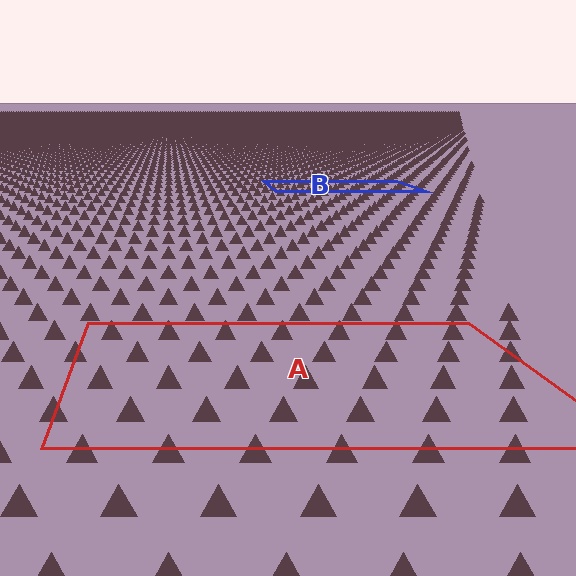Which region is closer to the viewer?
Region A is closer. The texture elements there are larger and more spread out.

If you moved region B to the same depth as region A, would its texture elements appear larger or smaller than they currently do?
They would appear larger. At a closer depth, the same texture elements are projected at a bigger on-screen size.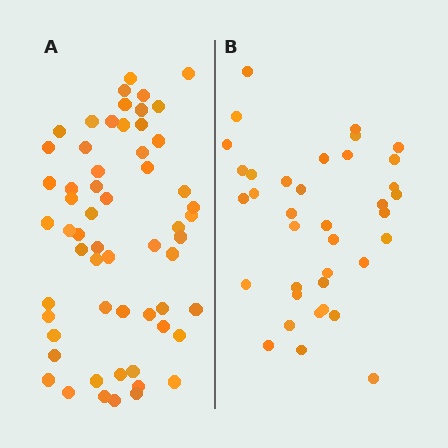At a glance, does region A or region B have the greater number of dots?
Region A (the left region) has more dots.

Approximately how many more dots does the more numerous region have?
Region A has approximately 20 more dots than region B.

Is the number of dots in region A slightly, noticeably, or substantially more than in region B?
Region A has substantially more. The ratio is roughly 1.6 to 1.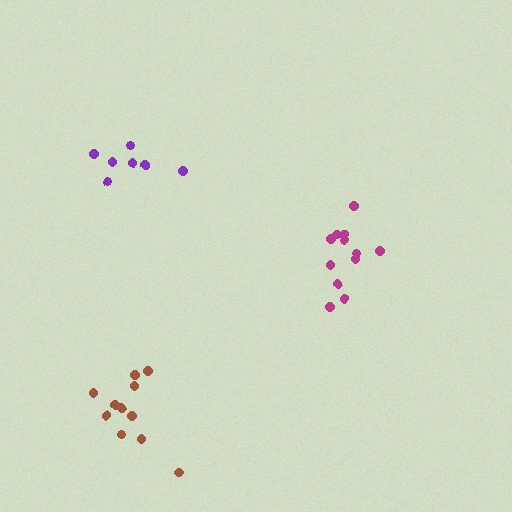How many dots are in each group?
Group 1: 12 dots, Group 2: 7 dots, Group 3: 11 dots (30 total).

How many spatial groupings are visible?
There are 3 spatial groupings.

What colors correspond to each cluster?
The clusters are colored: magenta, purple, brown.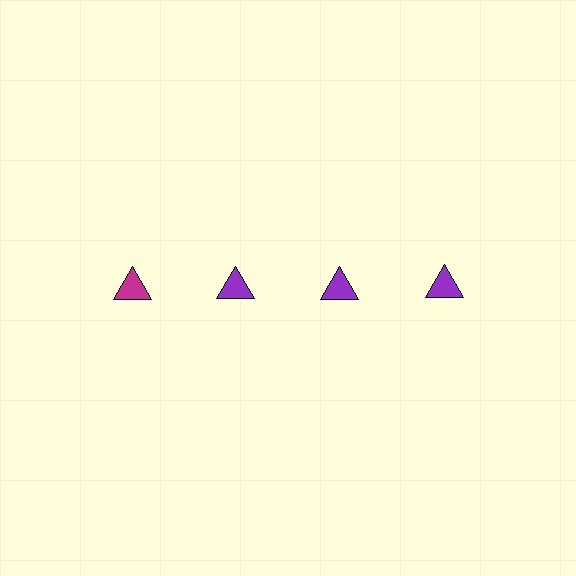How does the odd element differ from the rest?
It has a different color: magenta instead of purple.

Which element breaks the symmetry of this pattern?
The magenta triangle in the top row, leftmost column breaks the symmetry. All other shapes are purple triangles.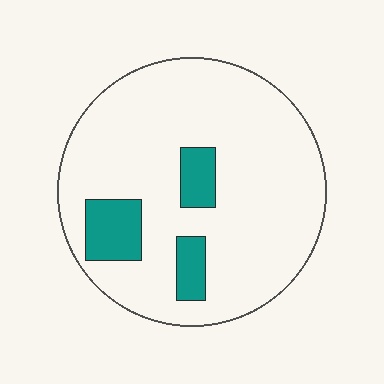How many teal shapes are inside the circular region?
3.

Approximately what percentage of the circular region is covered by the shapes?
Approximately 15%.